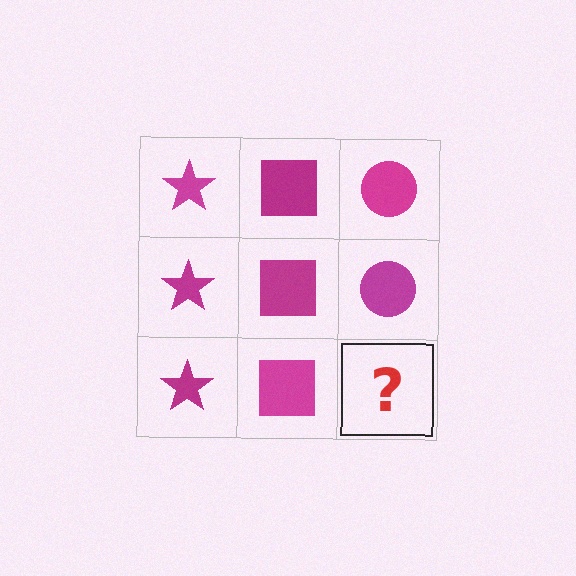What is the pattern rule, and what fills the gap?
The rule is that each column has a consistent shape. The gap should be filled with a magenta circle.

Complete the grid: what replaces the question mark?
The question mark should be replaced with a magenta circle.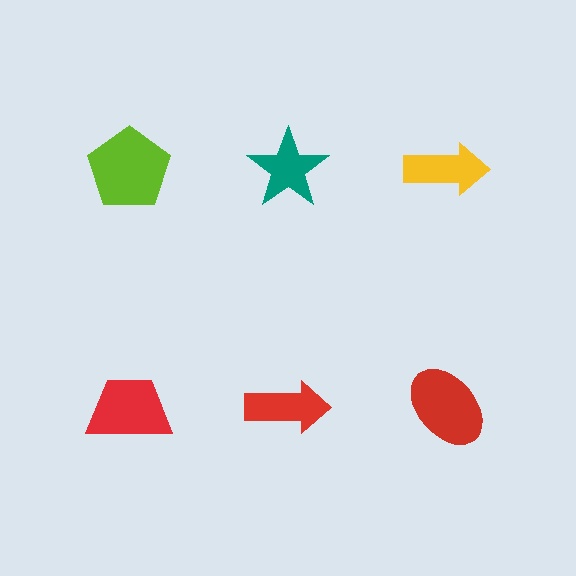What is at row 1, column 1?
A lime pentagon.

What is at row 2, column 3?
A red ellipse.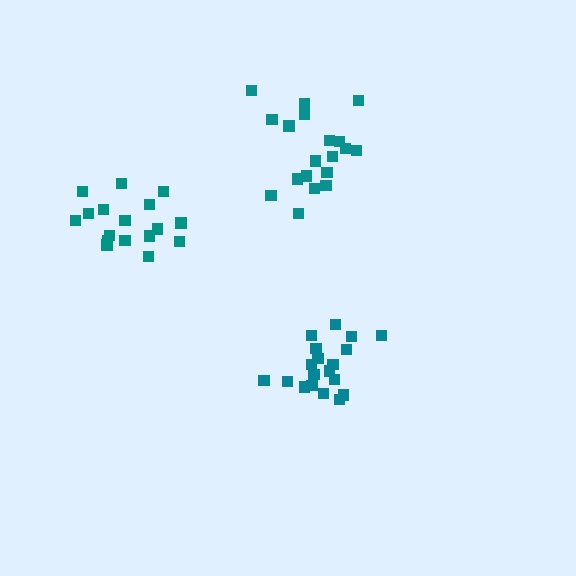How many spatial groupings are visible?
There are 3 spatial groupings.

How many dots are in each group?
Group 1: 19 dots, Group 2: 19 dots, Group 3: 17 dots (55 total).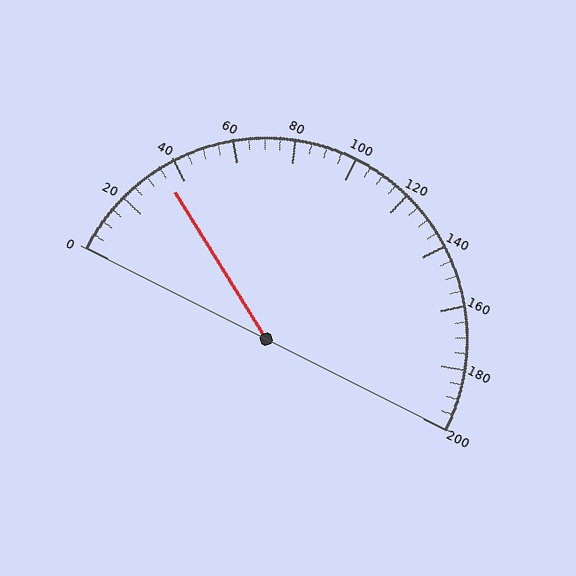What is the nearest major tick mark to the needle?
The nearest major tick mark is 40.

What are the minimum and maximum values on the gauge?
The gauge ranges from 0 to 200.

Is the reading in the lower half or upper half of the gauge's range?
The reading is in the lower half of the range (0 to 200).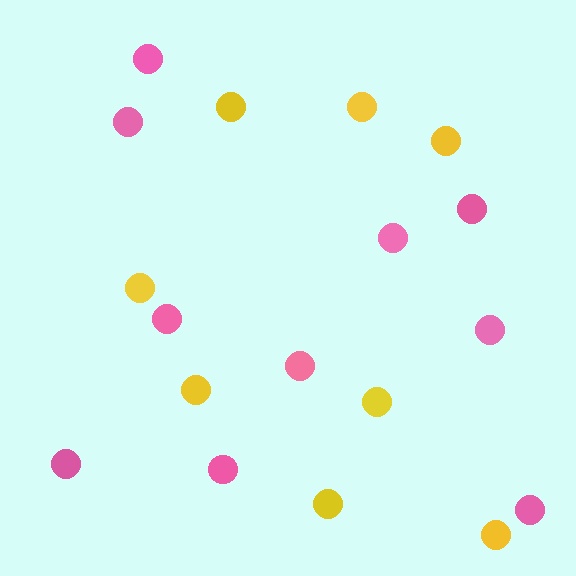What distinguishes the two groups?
There are 2 groups: one group of yellow circles (8) and one group of pink circles (10).